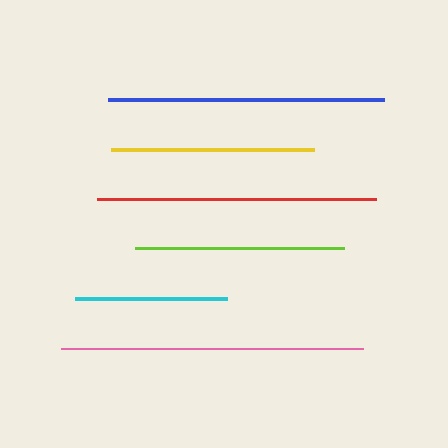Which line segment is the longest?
The pink line is the longest at approximately 302 pixels.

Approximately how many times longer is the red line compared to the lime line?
The red line is approximately 1.3 times the length of the lime line.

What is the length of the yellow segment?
The yellow segment is approximately 203 pixels long.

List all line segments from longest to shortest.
From longest to shortest: pink, red, blue, lime, yellow, cyan.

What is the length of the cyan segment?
The cyan segment is approximately 152 pixels long.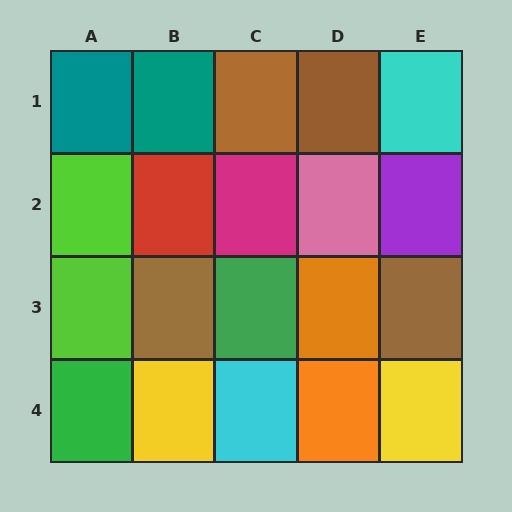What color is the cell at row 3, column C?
Green.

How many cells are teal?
2 cells are teal.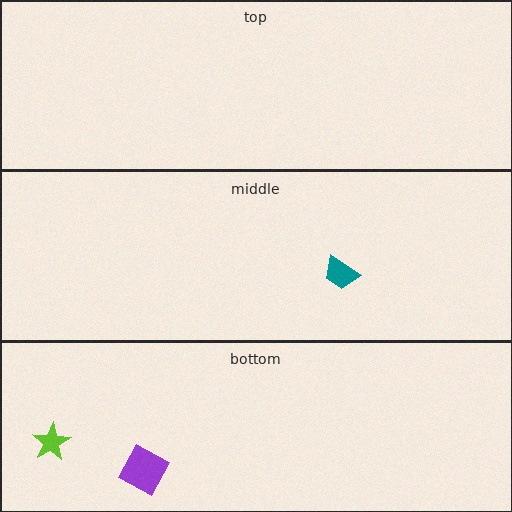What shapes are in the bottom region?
The lime star, the purple square.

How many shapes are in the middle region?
1.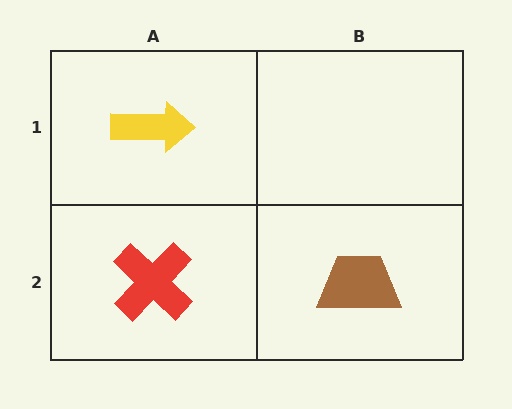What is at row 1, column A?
A yellow arrow.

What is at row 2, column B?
A brown trapezoid.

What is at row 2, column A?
A red cross.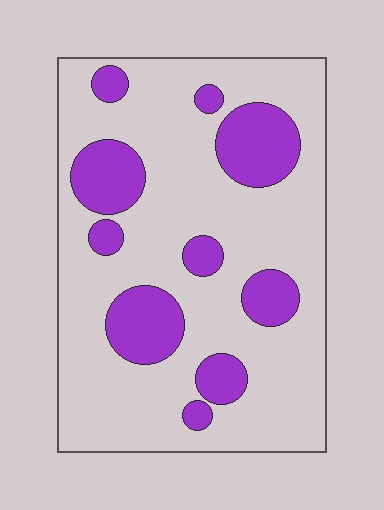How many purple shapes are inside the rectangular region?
10.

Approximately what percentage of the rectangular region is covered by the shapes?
Approximately 25%.